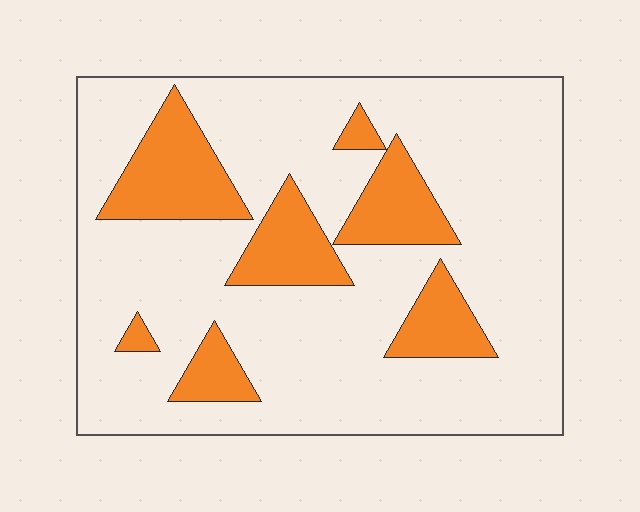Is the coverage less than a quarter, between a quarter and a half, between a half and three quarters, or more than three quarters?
Less than a quarter.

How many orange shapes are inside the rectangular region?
7.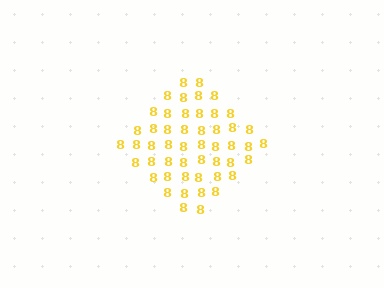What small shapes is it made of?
It is made of small digit 8's.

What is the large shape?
The large shape is a diamond.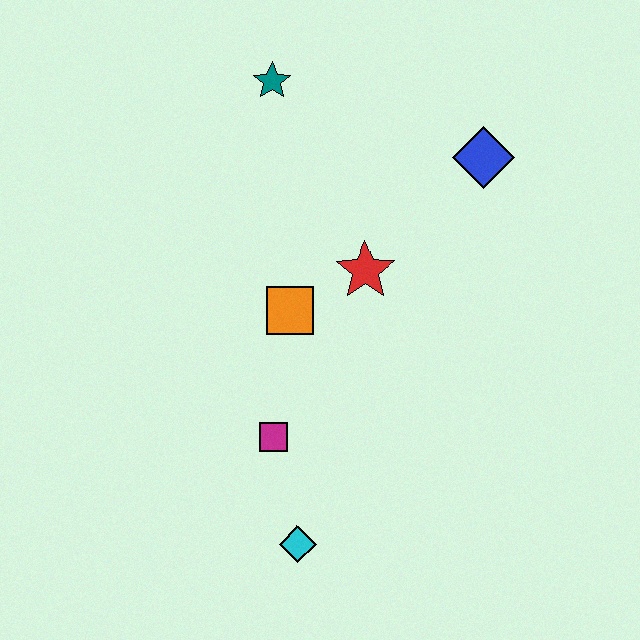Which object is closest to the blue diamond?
The red star is closest to the blue diamond.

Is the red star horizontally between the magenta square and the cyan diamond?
No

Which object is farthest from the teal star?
The cyan diamond is farthest from the teal star.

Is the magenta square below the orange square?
Yes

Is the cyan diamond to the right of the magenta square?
Yes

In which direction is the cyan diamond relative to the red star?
The cyan diamond is below the red star.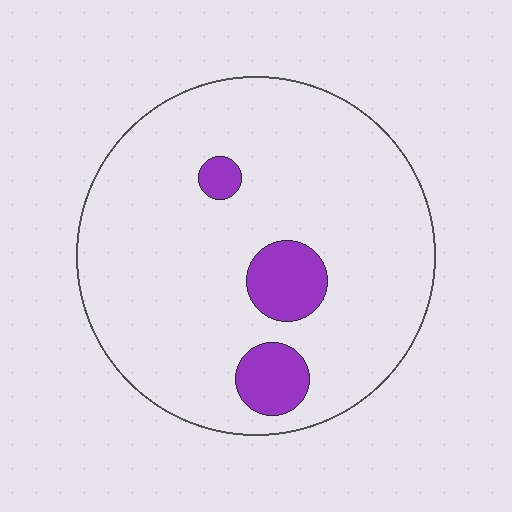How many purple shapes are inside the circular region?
3.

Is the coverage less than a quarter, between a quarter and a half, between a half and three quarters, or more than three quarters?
Less than a quarter.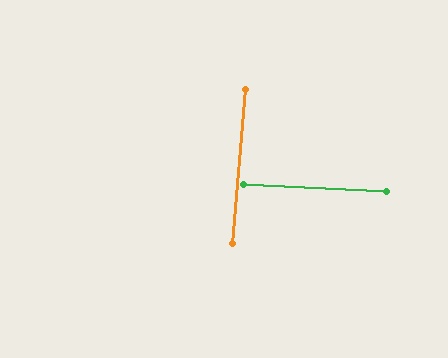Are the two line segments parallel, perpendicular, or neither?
Perpendicular — they meet at approximately 88°.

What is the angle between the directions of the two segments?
Approximately 88 degrees.